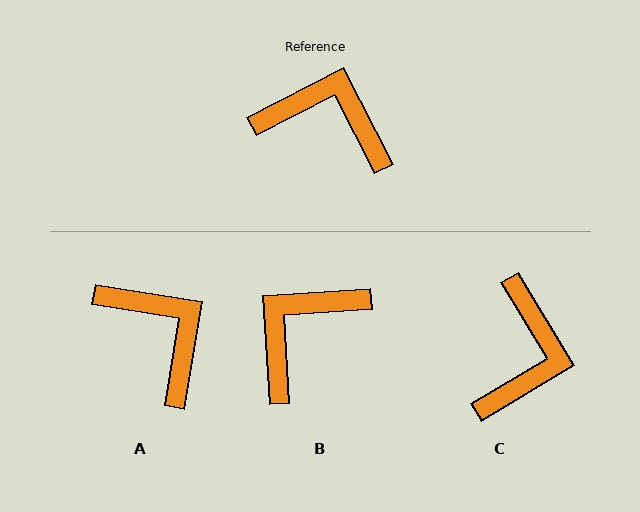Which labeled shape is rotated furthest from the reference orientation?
C, about 86 degrees away.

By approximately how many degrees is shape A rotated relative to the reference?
Approximately 37 degrees clockwise.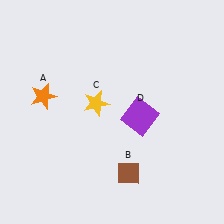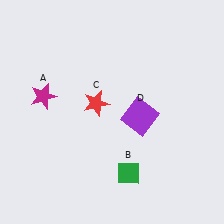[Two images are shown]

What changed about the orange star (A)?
In Image 1, A is orange. In Image 2, it changed to magenta.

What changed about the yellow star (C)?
In Image 1, C is yellow. In Image 2, it changed to red.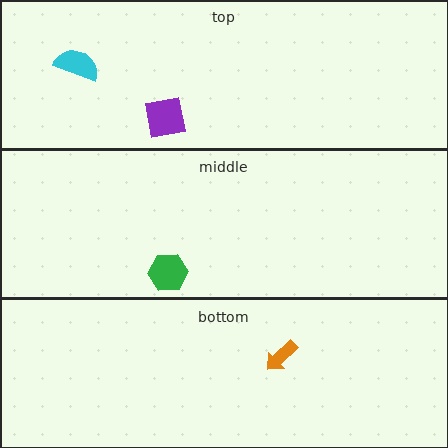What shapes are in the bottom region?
The orange arrow.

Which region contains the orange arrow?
The bottom region.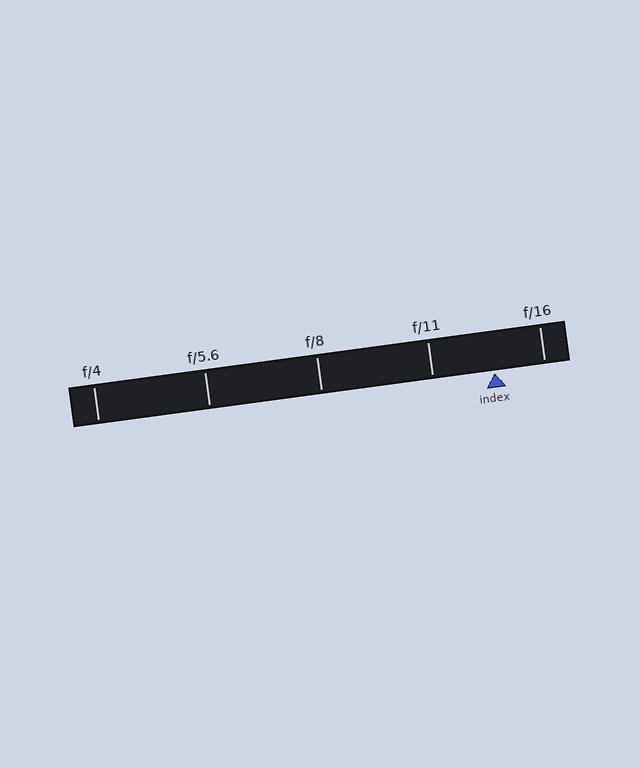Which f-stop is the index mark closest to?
The index mark is closest to f/16.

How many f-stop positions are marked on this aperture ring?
There are 5 f-stop positions marked.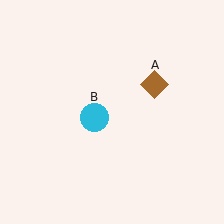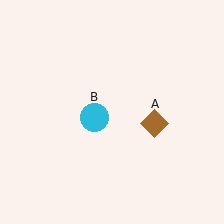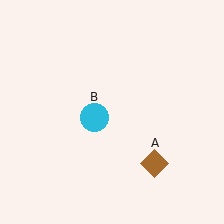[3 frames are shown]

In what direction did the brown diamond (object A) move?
The brown diamond (object A) moved down.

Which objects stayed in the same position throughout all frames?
Cyan circle (object B) remained stationary.